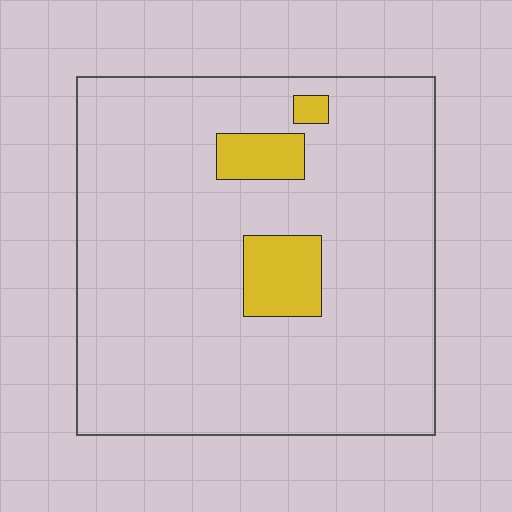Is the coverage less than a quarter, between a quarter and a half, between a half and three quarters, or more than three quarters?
Less than a quarter.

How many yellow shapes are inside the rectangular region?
3.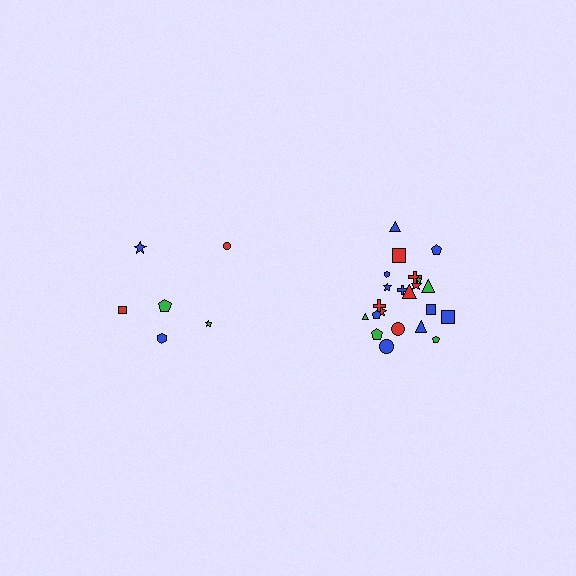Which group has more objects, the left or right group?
The right group.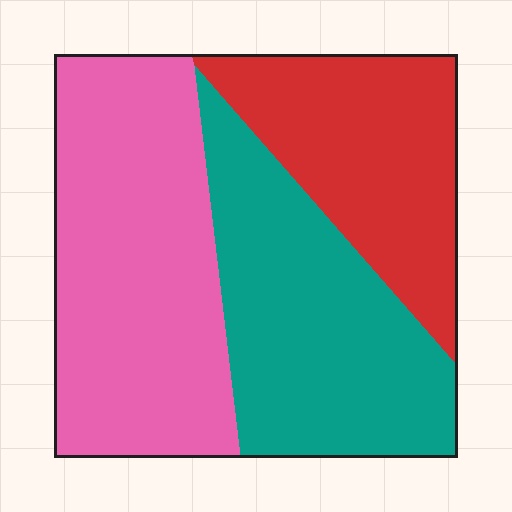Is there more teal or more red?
Teal.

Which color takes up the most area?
Pink, at roughly 40%.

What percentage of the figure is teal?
Teal covers around 35% of the figure.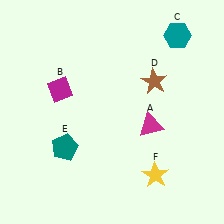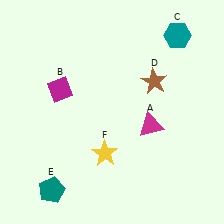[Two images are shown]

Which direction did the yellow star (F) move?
The yellow star (F) moved left.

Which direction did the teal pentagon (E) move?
The teal pentagon (E) moved down.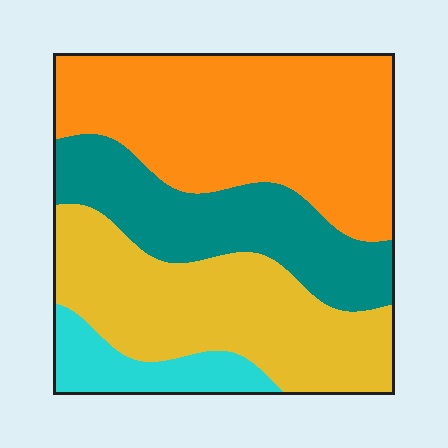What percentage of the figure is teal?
Teal takes up less than a quarter of the figure.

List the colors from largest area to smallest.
From largest to smallest: orange, yellow, teal, cyan.